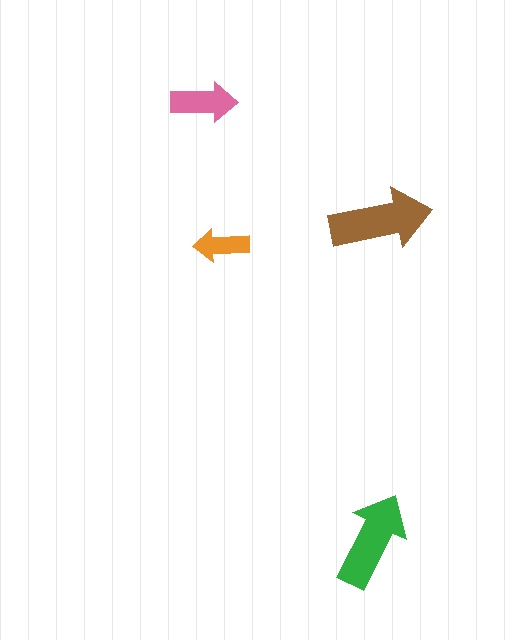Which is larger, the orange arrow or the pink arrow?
The pink one.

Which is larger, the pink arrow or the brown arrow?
The brown one.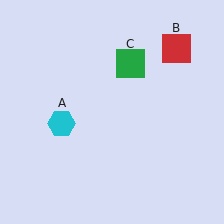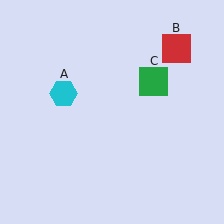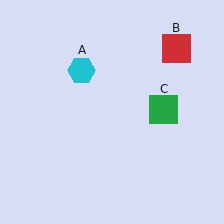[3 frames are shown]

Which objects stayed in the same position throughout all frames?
Red square (object B) remained stationary.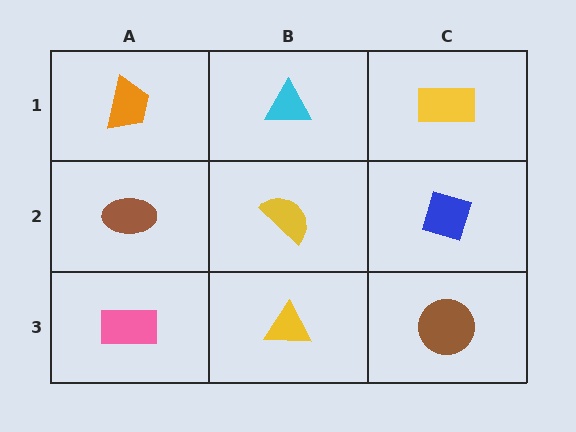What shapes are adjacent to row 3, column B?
A yellow semicircle (row 2, column B), a pink rectangle (row 3, column A), a brown circle (row 3, column C).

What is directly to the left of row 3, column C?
A yellow triangle.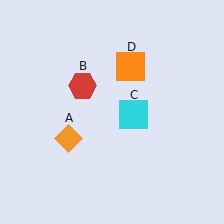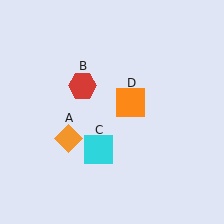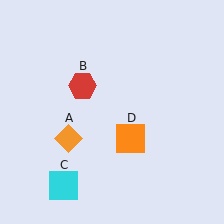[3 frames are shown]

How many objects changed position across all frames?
2 objects changed position: cyan square (object C), orange square (object D).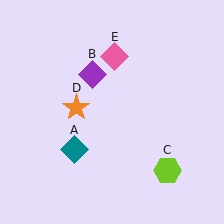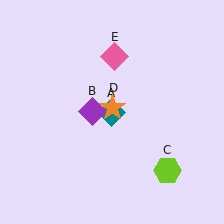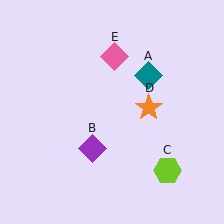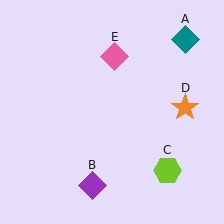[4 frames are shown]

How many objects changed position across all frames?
3 objects changed position: teal diamond (object A), purple diamond (object B), orange star (object D).